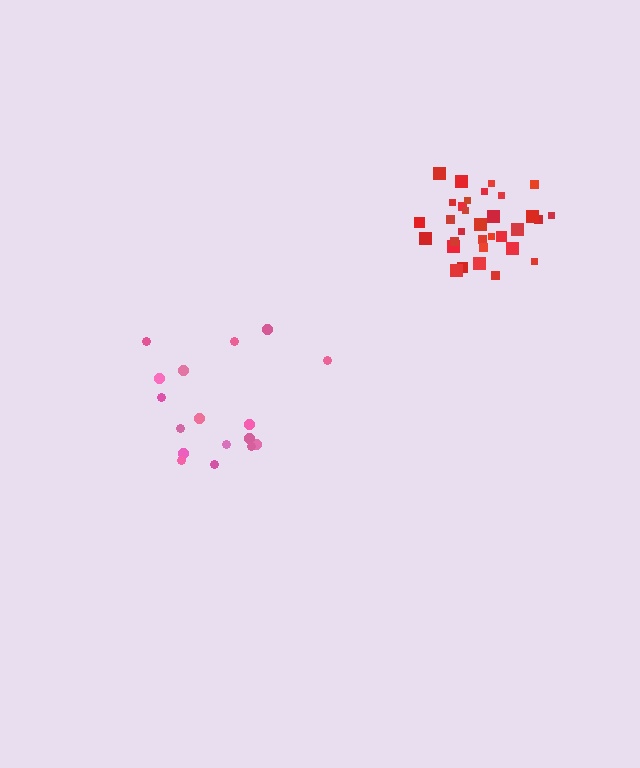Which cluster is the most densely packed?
Red.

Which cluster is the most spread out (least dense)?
Pink.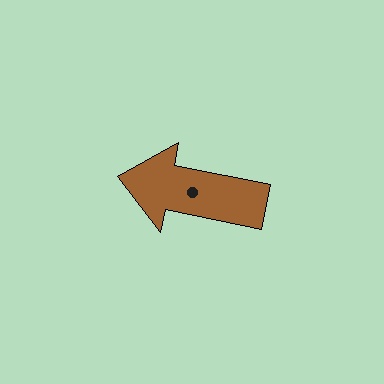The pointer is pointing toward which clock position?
Roughly 9 o'clock.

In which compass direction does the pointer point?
West.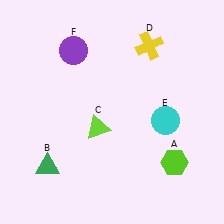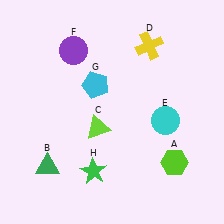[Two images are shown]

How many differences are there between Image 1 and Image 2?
There are 2 differences between the two images.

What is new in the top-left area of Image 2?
A cyan pentagon (G) was added in the top-left area of Image 2.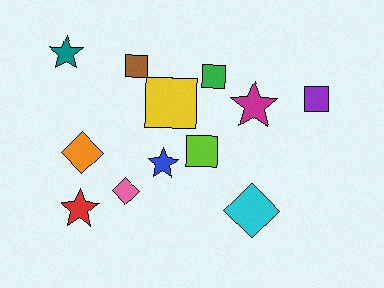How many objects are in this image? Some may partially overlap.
There are 12 objects.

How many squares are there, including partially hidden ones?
There are 5 squares.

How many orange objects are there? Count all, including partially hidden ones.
There is 1 orange object.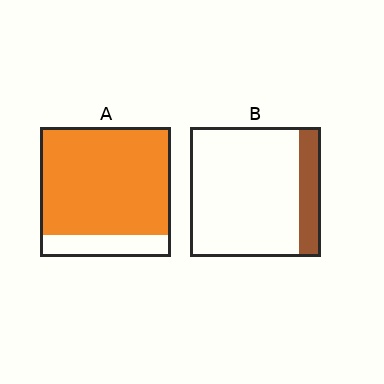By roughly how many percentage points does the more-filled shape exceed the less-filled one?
By roughly 65 percentage points (A over B).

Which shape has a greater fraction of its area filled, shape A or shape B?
Shape A.